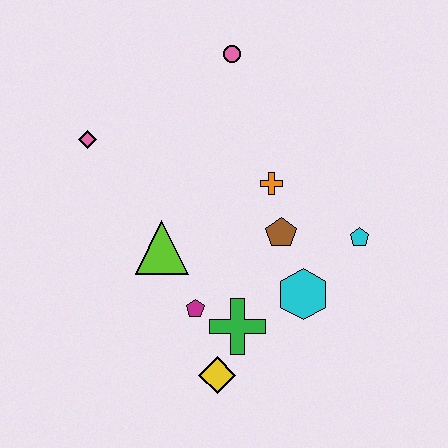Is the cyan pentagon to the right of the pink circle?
Yes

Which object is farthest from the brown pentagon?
The pink diamond is farthest from the brown pentagon.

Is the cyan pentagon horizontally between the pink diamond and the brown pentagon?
No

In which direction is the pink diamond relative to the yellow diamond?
The pink diamond is above the yellow diamond.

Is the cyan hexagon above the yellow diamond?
Yes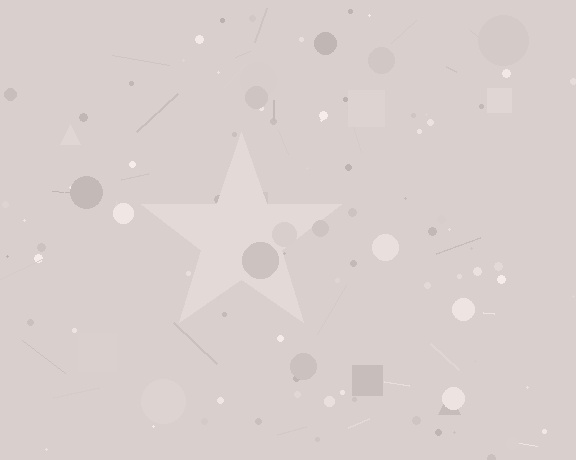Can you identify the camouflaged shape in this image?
The camouflaged shape is a star.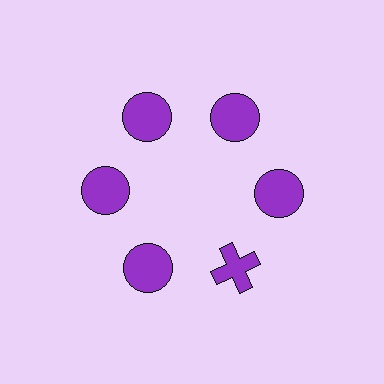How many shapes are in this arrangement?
There are 6 shapes arranged in a ring pattern.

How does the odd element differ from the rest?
It has a different shape: cross instead of circle.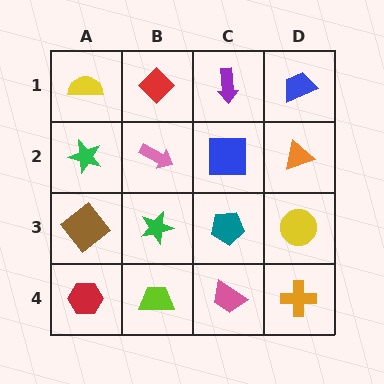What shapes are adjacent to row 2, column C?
A purple arrow (row 1, column C), a teal pentagon (row 3, column C), a pink arrow (row 2, column B), an orange triangle (row 2, column D).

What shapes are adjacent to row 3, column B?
A pink arrow (row 2, column B), a lime trapezoid (row 4, column B), a brown diamond (row 3, column A), a teal pentagon (row 3, column C).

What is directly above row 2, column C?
A purple arrow.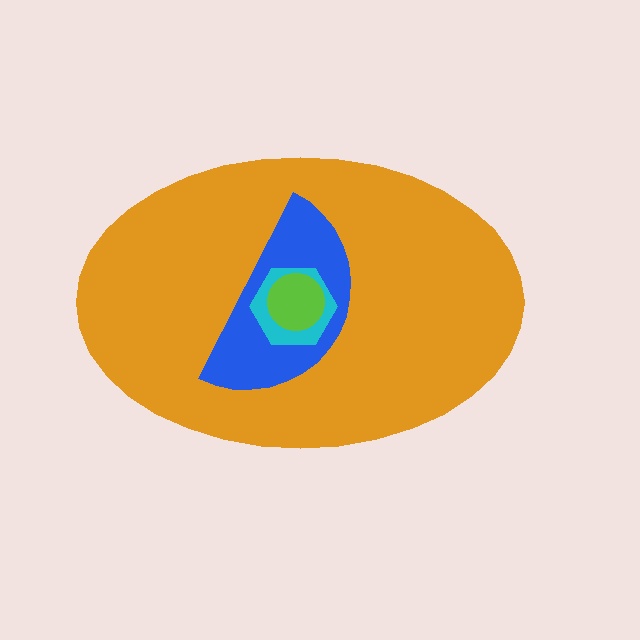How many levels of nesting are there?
4.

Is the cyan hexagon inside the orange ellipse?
Yes.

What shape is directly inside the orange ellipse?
The blue semicircle.